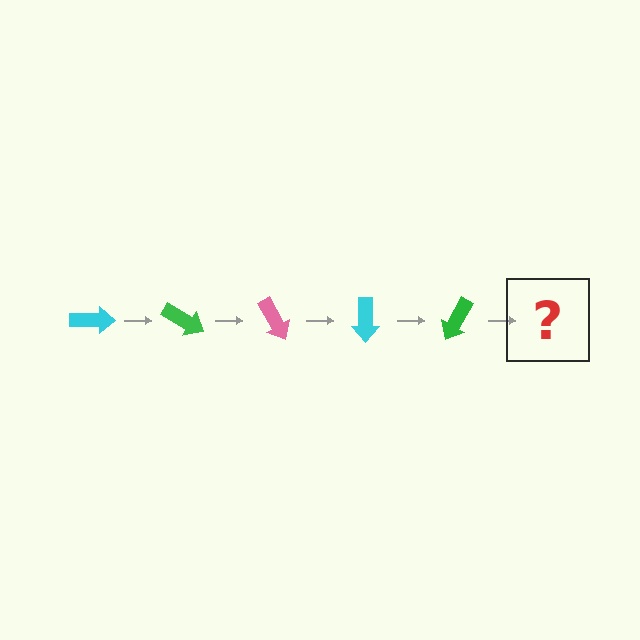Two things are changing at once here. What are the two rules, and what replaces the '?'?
The two rules are that it rotates 30 degrees each step and the color cycles through cyan, green, and pink. The '?' should be a pink arrow, rotated 150 degrees from the start.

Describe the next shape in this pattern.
It should be a pink arrow, rotated 150 degrees from the start.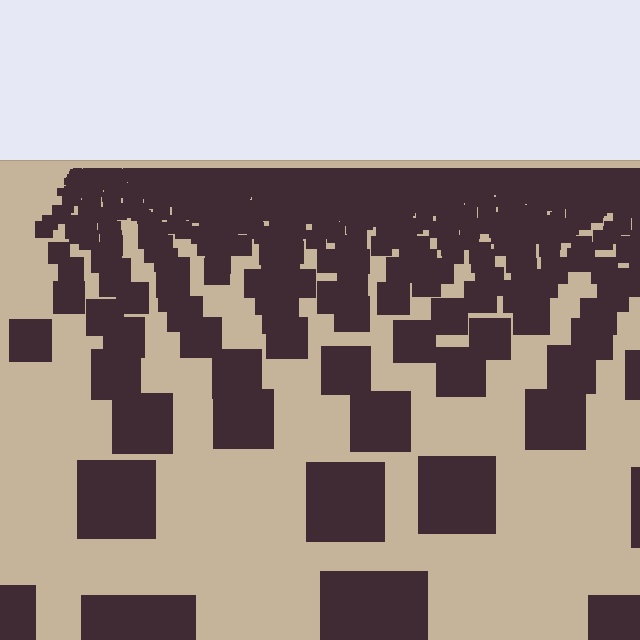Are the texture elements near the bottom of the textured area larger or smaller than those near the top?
Larger. Near the bottom, elements are closer to the viewer and appear at a bigger on-screen size.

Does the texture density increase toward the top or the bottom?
Density increases toward the top.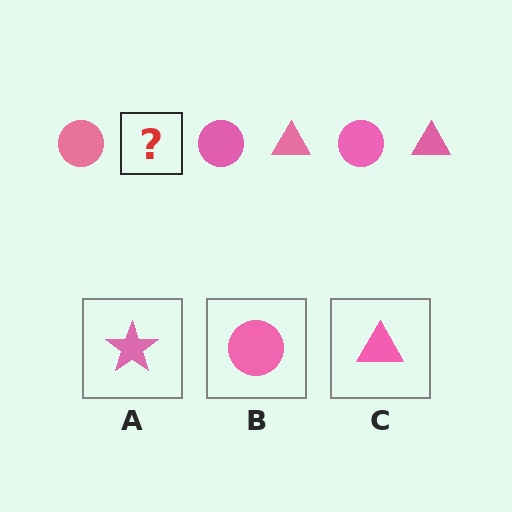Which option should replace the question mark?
Option C.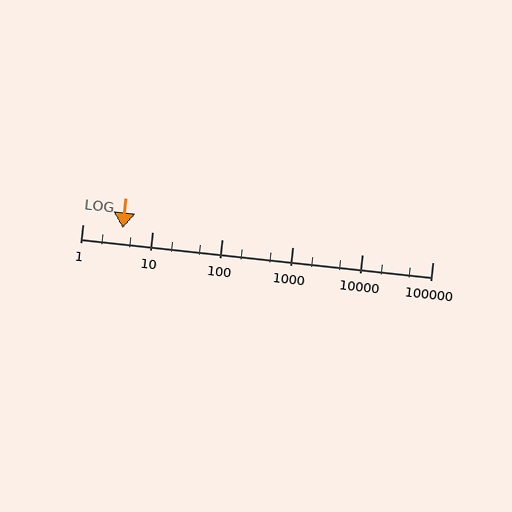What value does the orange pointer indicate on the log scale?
The pointer indicates approximately 3.7.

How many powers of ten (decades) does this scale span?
The scale spans 5 decades, from 1 to 100000.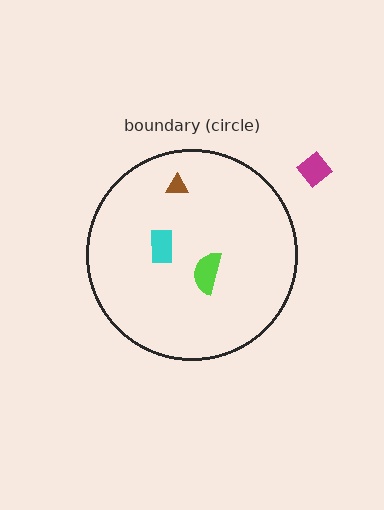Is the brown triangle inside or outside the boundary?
Inside.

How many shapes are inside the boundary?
3 inside, 1 outside.